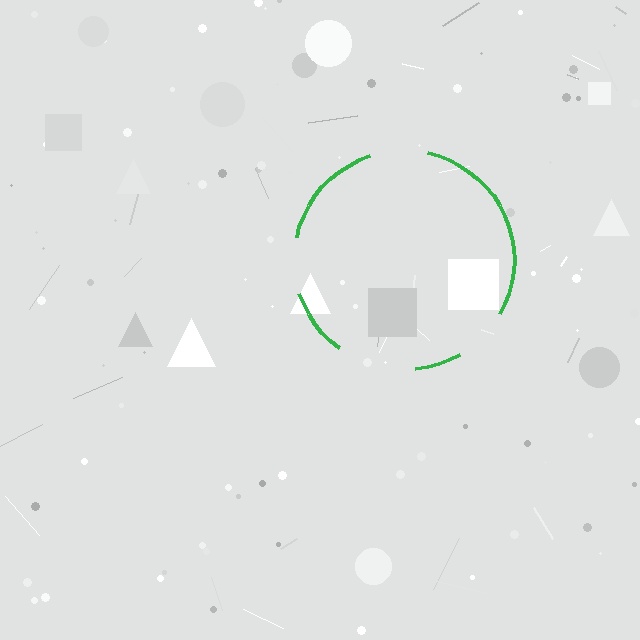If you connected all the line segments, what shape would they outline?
They would outline a circle.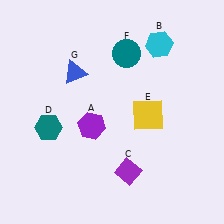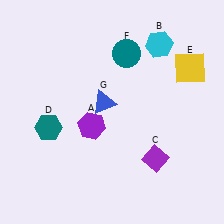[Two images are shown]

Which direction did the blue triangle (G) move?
The blue triangle (G) moved down.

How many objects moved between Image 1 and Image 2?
3 objects moved between the two images.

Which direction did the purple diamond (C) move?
The purple diamond (C) moved right.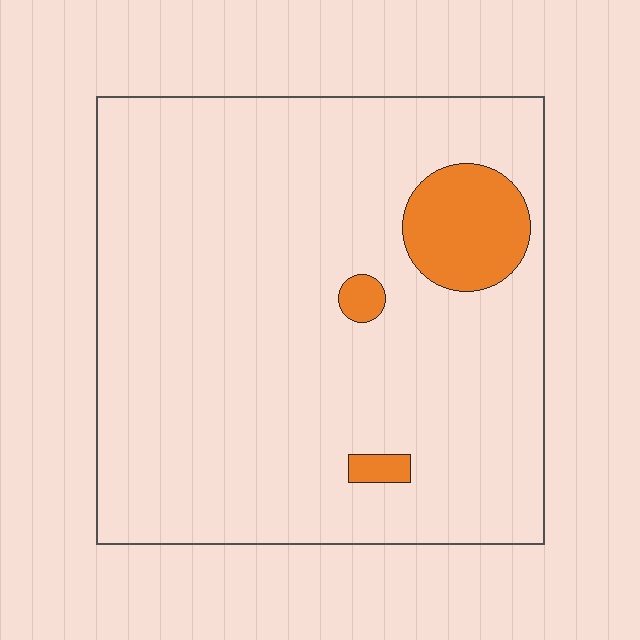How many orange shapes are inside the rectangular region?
3.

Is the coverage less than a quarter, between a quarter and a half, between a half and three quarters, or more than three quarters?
Less than a quarter.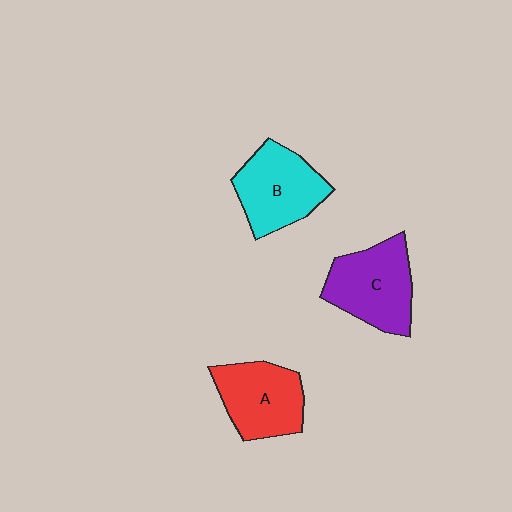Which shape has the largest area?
Shape C (purple).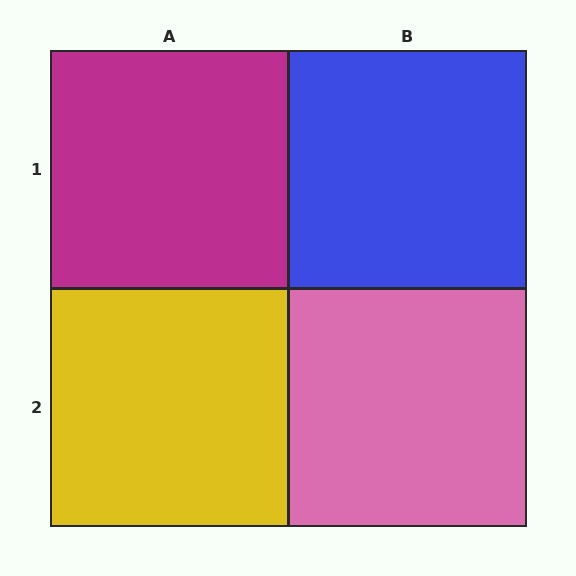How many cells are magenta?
1 cell is magenta.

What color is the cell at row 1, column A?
Magenta.